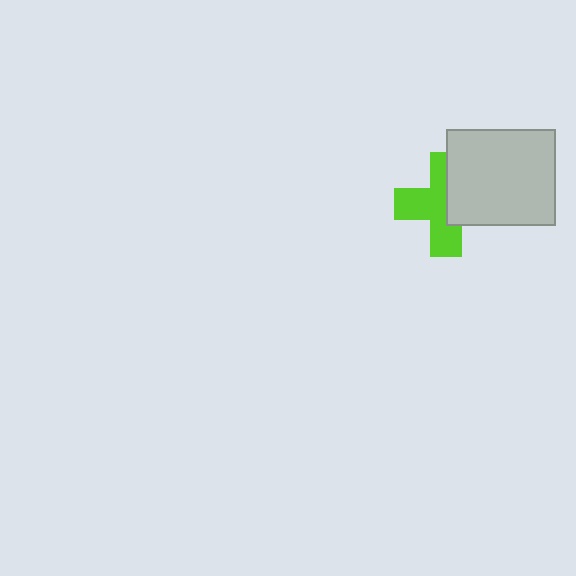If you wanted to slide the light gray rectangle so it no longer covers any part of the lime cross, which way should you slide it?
Slide it right — that is the most direct way to separate the two shapes.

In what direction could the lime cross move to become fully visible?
The lime cross could move left. That would shift it out from behind the light gray rectangle entirely.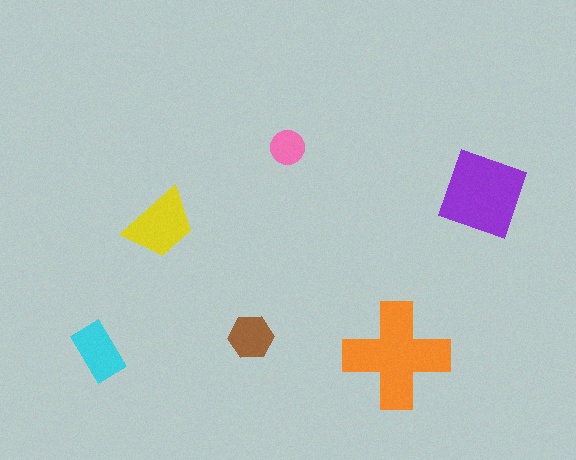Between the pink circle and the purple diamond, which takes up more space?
The purple diamond.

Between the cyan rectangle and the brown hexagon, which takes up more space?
The cyan rectangle.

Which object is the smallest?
The pink circle.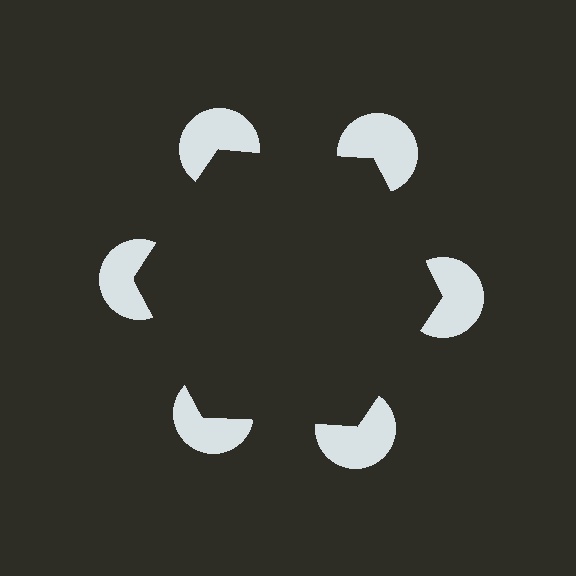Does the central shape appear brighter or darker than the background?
It typically appears slightly darker than the background, even though no actual brightness change is drawn.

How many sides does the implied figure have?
6 sides.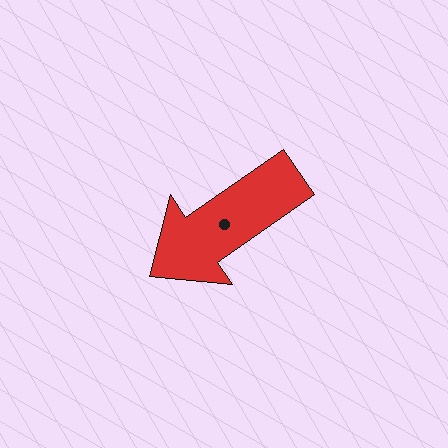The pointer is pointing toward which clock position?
Roughly 8 o'clock.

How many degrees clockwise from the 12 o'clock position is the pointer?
Approximately 235 degrees.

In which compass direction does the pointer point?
Southwest.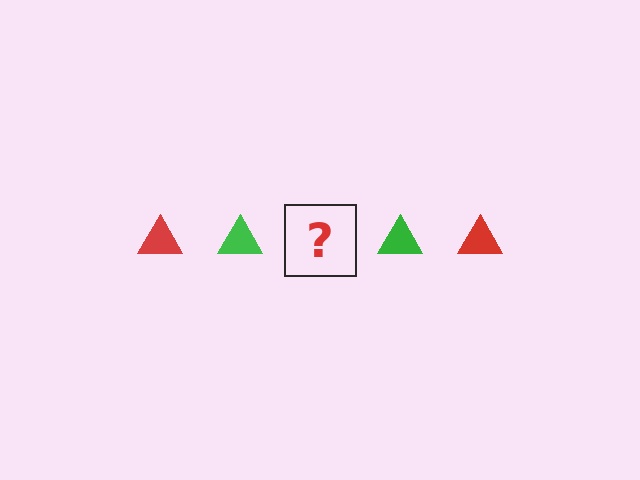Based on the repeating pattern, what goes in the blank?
The blank should be a red triangle.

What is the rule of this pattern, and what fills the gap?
The rule is that the pattern cycles through red, green triangles. The gap should be filled with a red triangle.